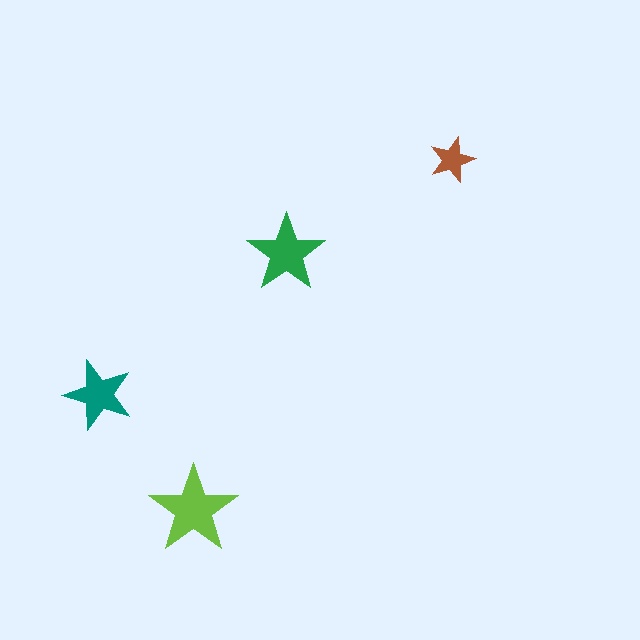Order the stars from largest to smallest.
the lime one, the green one, the teal one, the brown one.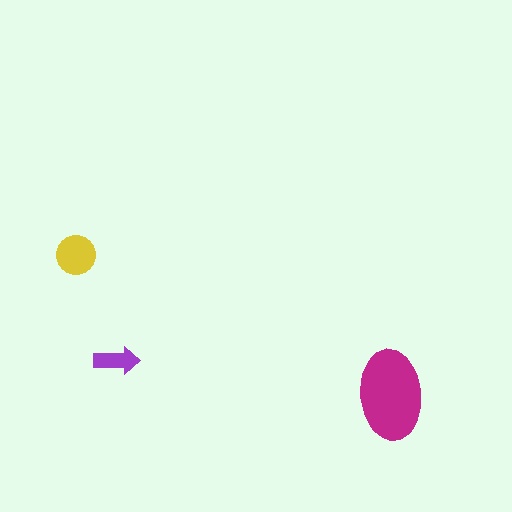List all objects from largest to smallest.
The magenta ellipse, the yellow circle, the purple arrow.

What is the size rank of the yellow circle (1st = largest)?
2nd.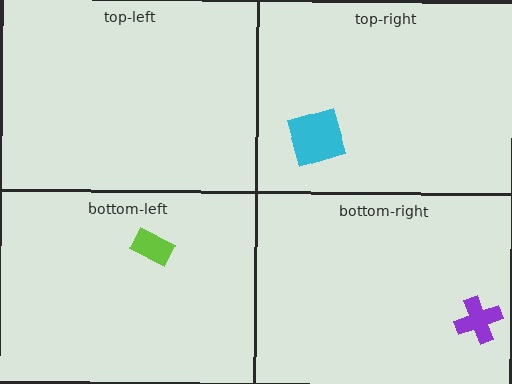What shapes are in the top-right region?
The cyan square.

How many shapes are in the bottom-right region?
1.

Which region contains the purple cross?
The bottom-right region.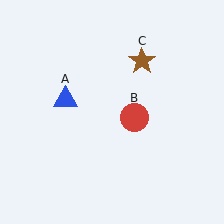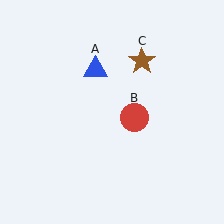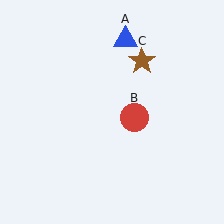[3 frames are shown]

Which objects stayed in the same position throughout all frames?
Red circle (object B) and brown star (object C) remained stationary.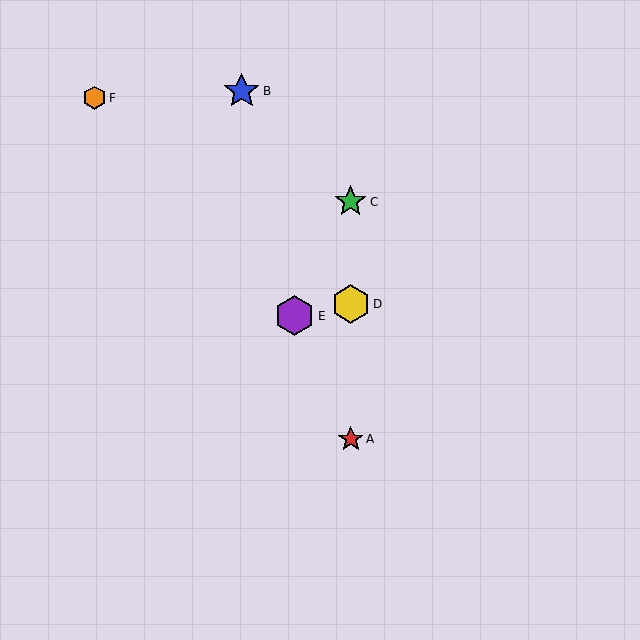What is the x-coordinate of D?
Object D is at x≈351.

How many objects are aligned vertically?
3 objects (A, C, D) are aligned vertically.